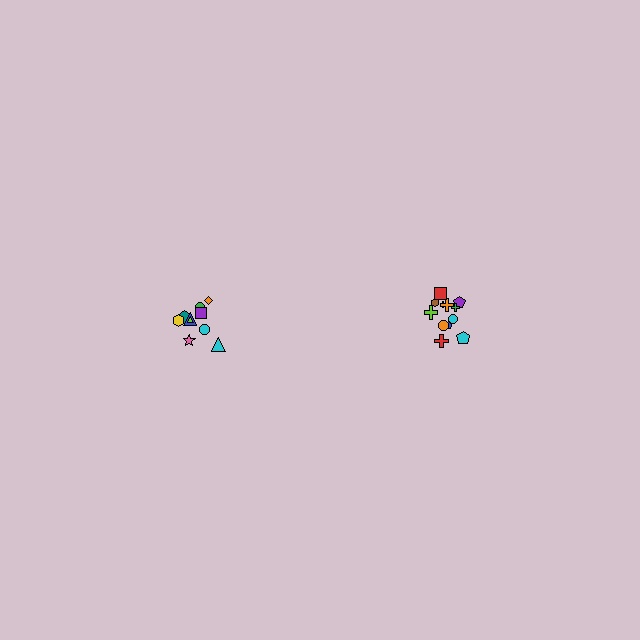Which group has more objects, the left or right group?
The right group.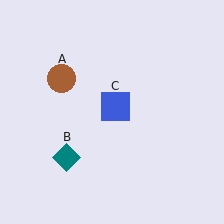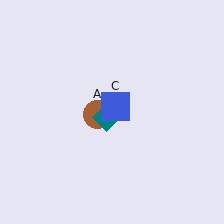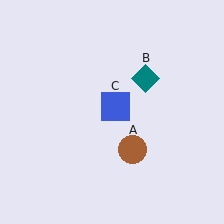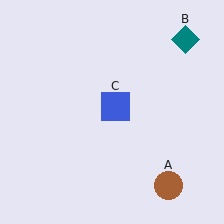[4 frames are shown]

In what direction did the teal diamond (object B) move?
The teal diamond (object B) moved up and to the right.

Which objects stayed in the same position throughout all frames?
Blue square (object C) remained stationary.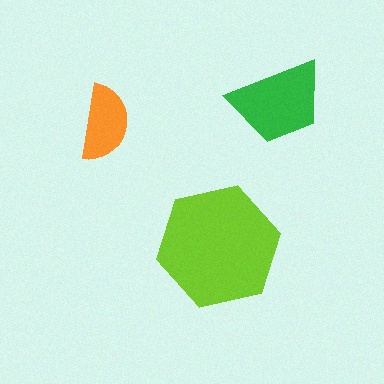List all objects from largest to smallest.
The lime hexagon, the green trapezoid, the orange semicircle.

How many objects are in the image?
There are 3 objects in the image.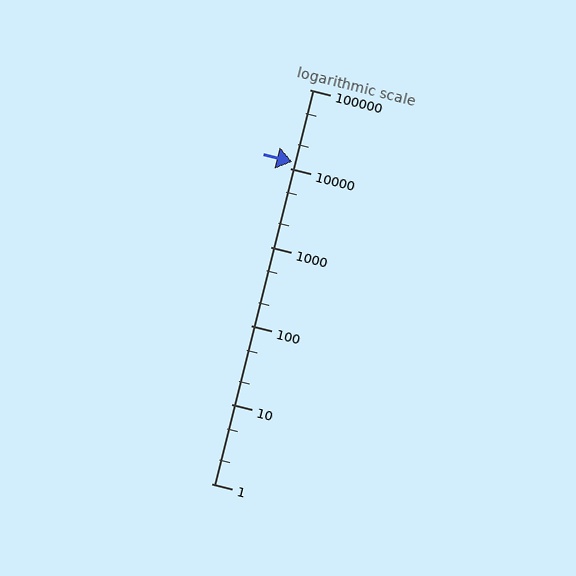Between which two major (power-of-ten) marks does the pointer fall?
The pointer is between 10000 and 100000.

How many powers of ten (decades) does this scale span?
The scale spans 5 decades, from 1 to 100000.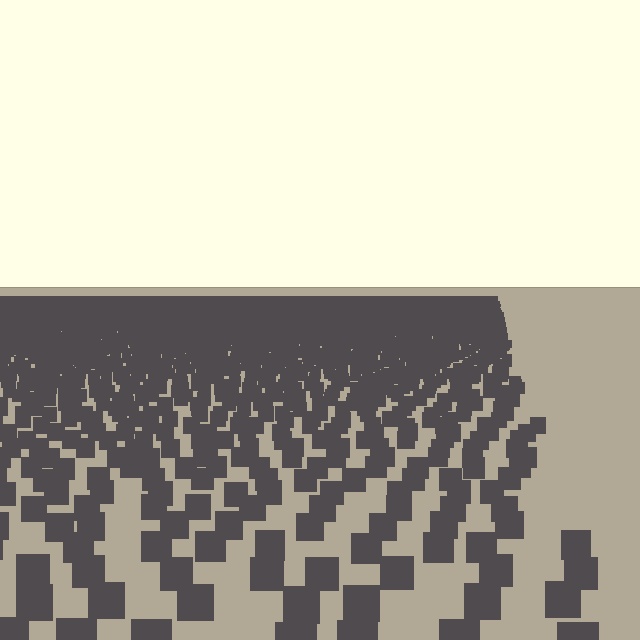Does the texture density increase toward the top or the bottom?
Density increases toward the top.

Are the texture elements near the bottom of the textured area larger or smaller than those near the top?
Larger. Near the bottom, elements are closer to the viewer and appear at a bigger on-screen size.